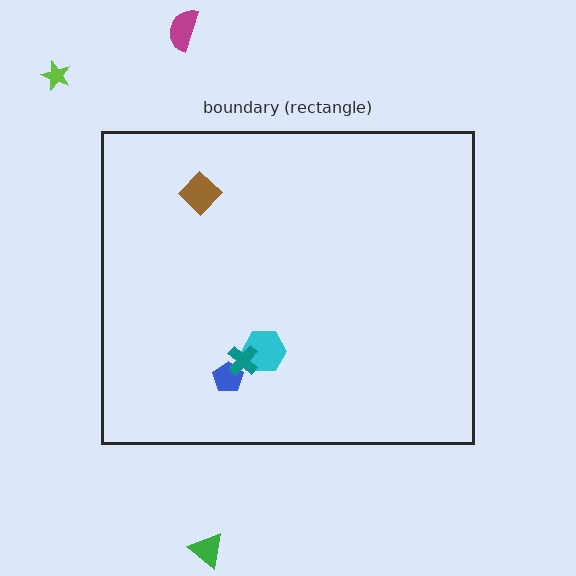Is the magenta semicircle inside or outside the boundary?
Outside.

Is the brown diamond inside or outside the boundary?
Inside.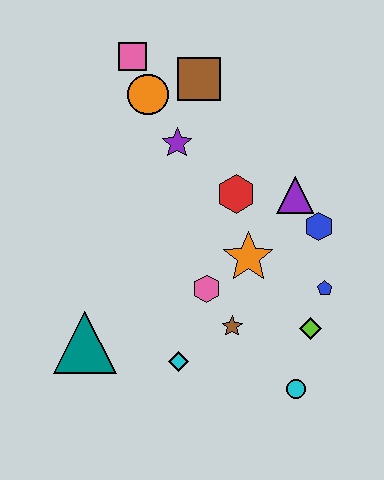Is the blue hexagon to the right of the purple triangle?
Yes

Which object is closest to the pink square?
The orange circle is closest to the pink square.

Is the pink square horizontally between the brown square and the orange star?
No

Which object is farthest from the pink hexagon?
The pink square is farthest from the pink hexagon.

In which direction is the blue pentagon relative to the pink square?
The blue pentagon is below the pink square.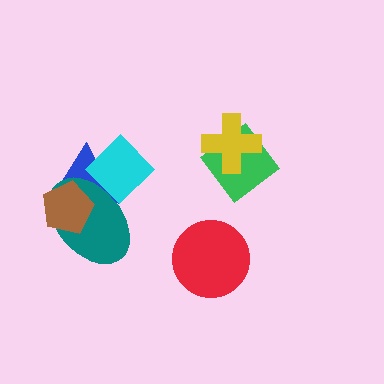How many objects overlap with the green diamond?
1 object overlaps with the green diamond.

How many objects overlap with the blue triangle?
3 objects overlap with the blue triangle.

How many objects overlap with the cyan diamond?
2 objects overlap with the cyan diamond.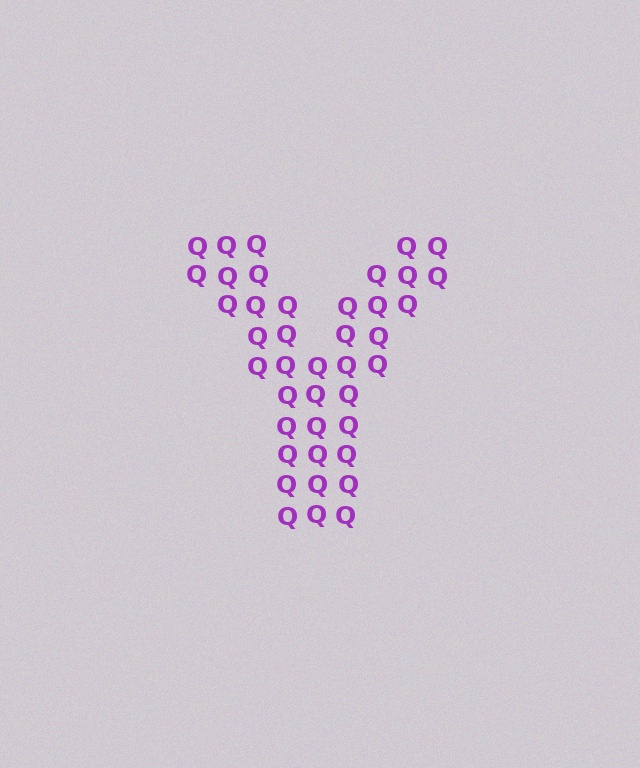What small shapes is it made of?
It is made of small letter Q's.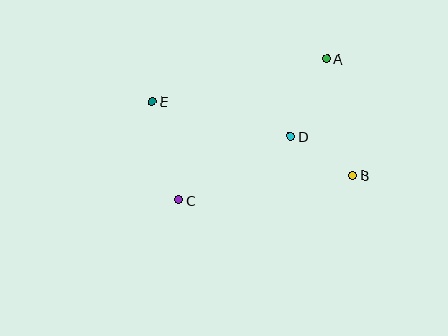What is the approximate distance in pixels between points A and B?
The distance between A and B is approximately 120 pixels.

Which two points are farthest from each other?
Points B and E are farthest from each other.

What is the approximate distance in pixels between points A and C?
The distance between A and C is approximately 205 pixels.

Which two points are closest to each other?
Points B and D are closest to each other.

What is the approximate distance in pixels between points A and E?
The distance between A and E is approximately 179 pixels.